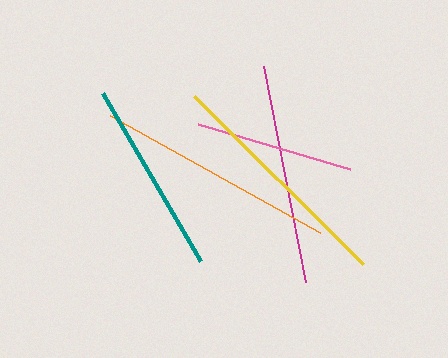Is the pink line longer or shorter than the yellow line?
The yellow line is longer than the pink line.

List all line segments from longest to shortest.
From longest to shortest: orange, yellow, magenta, teal, pink.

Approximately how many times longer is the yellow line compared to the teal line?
The yellow line is approximately 1.2 times the length of the teal line.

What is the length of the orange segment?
The orange segment is approximately 240 pixels long.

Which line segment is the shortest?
The pink line is the shortest at approximately 159 pixels.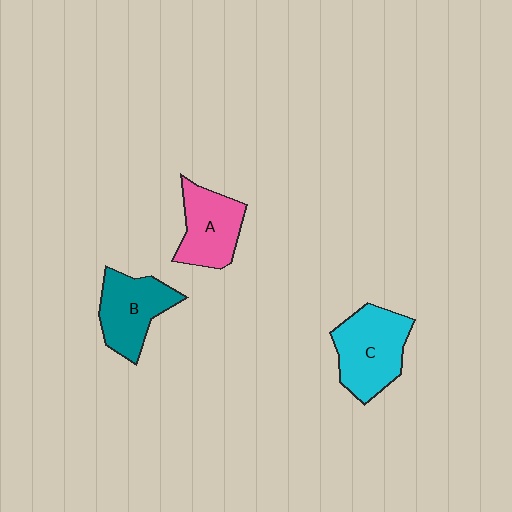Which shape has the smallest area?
Shape A (pink).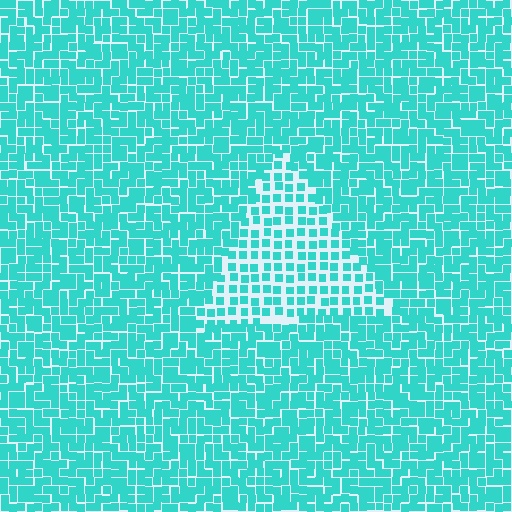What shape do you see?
I see a triangle.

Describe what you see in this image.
The image contains small cyan elements arranged at two different densities. A triangle-shaped region is visible where the elements are less densely packed than the surrounding area.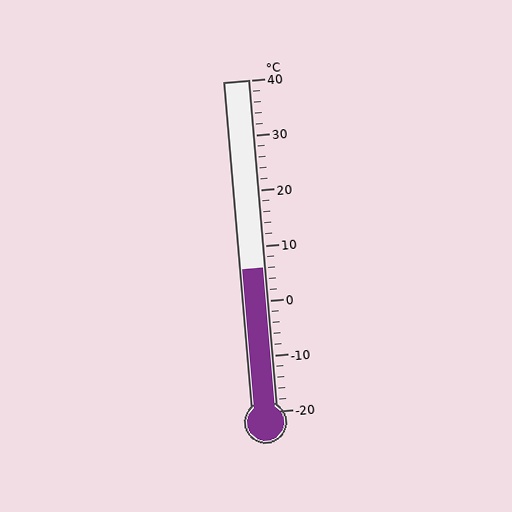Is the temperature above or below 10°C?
The temperature is below 10°C.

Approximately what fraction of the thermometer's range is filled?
The thermometer is filled to approximately 45% of its range.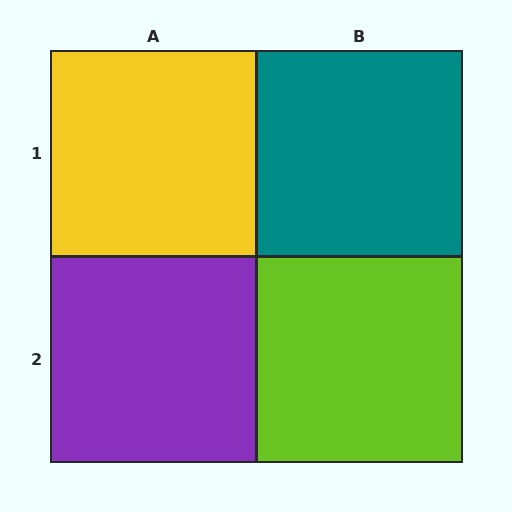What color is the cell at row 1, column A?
Yellow.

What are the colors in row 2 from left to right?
Purple, lime.